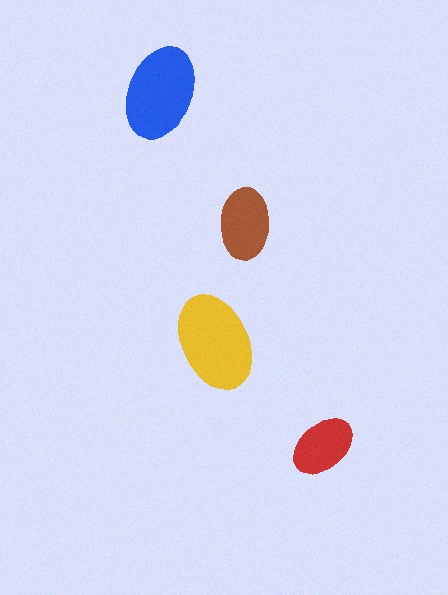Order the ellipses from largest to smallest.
the yellow one, the blue one, the brown one, the red one.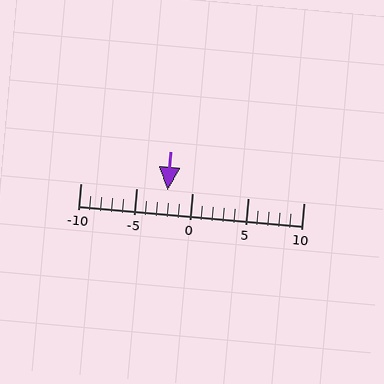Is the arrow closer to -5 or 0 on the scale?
The arrow is closer to 0.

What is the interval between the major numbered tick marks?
The major tick marks are spaced 5 units apart.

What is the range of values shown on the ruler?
The ruler shows values from -10 to 10.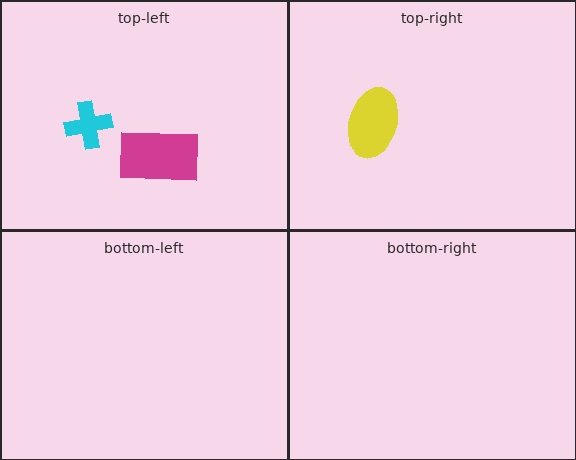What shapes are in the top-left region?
The cyan cross, the magenta rectangle.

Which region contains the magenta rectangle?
The top-left region.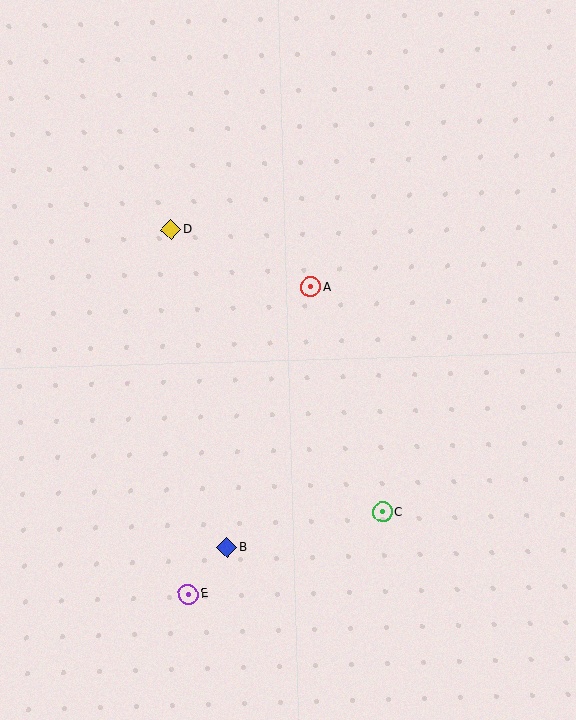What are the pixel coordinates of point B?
Point B is at (227, 547).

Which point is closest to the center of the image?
Point A at (311, 287) is closest to the center.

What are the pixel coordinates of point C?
Point C is at (382, 512).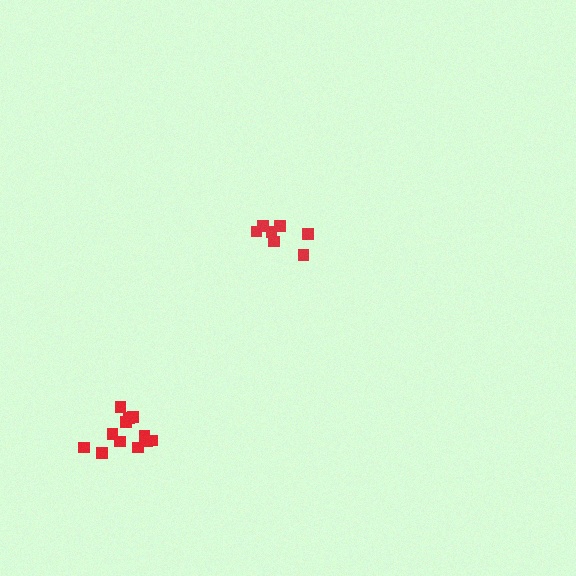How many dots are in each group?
Group 1: 7 dots, Group 2: 12 dots (19 total).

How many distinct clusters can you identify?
There are 2 distinct clusters.